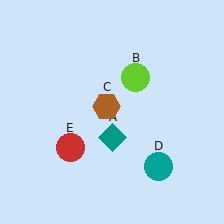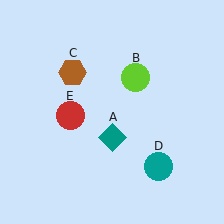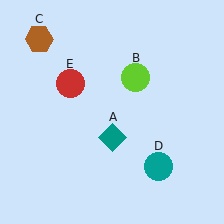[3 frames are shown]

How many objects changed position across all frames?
2 objects changed position: brown hexagon (object C), red circle (object E).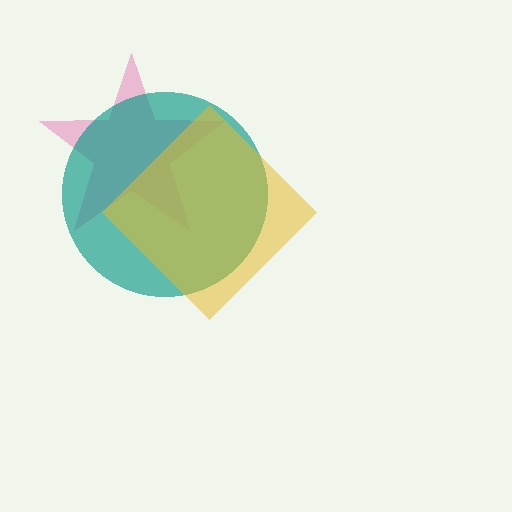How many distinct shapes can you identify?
There are 3 distinct shapes: a pink star, a teal circle, a yellow diamond.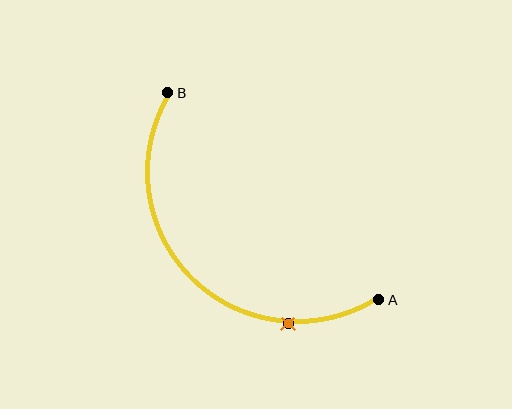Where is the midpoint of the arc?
The arc midpoint is the point on the curve farthest from the straight line joining A and B. It sits below and to the left of that line.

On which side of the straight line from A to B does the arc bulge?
The arc bulges below and to the left of the straight line connecting A and B.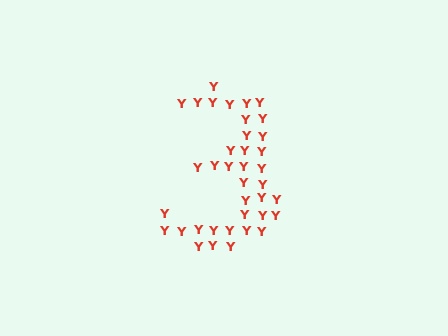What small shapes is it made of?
It is made of small letter Y's.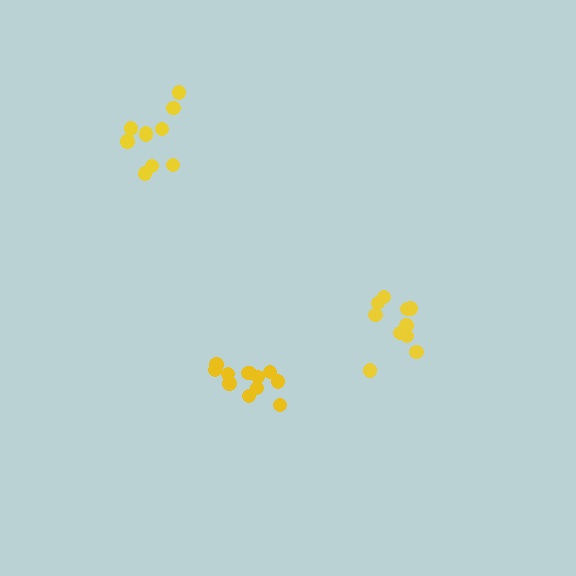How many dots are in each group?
Group 1: 12 dots, Group 2: 10 dots, Group 3: 10 dots (32 total).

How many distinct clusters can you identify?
There are 3 distinct clusters.